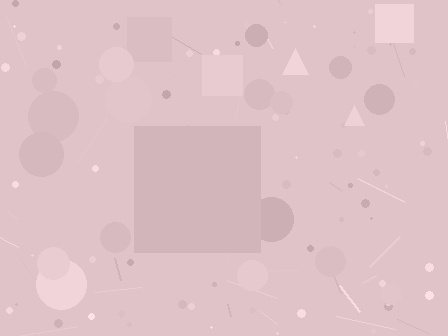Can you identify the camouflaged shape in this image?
The camouflaged shape is a square.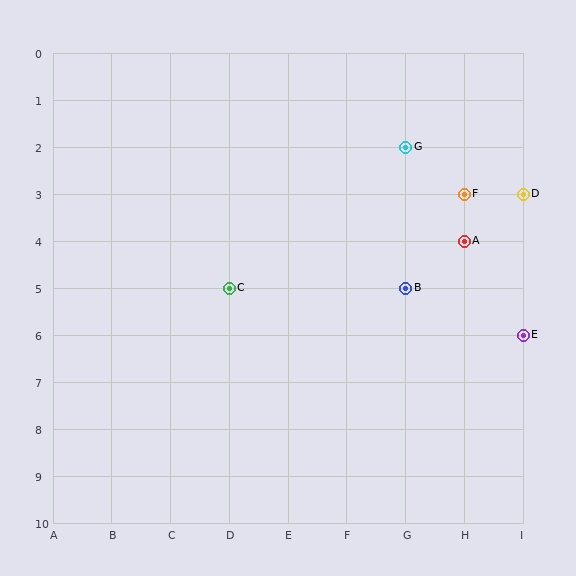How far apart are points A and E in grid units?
Points A and E are 1 column and 2 rows apart (about 2.2 grid units diagonally).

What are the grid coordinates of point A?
Point A is at grid coordinates (H, 4).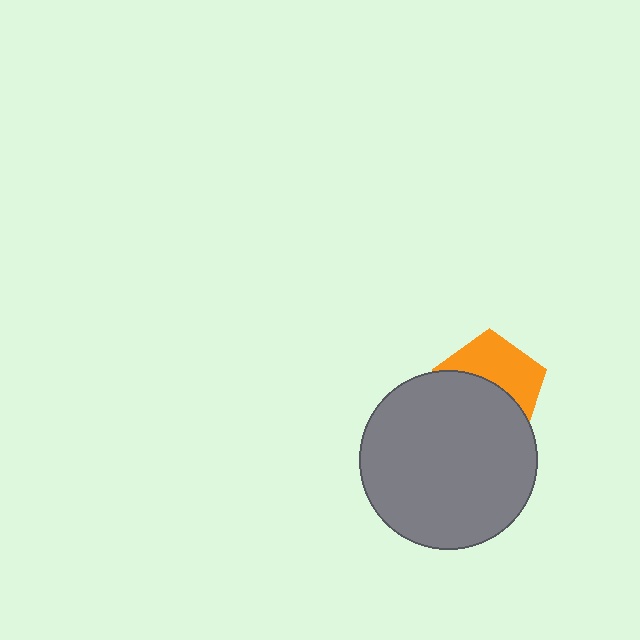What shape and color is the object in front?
The object in front is a gray circle.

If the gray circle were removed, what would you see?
You would see the complete orange pentagon.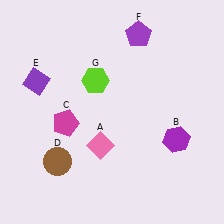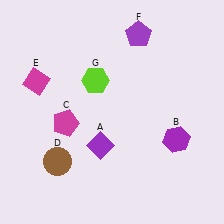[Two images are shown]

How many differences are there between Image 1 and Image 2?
There are 2 differences between the two images.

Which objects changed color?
A changed from pink to purple. E changed from purple to magenta.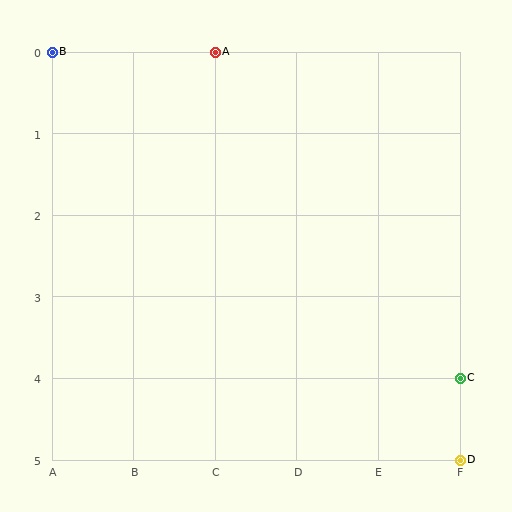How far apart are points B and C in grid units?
Points B and C are 5 columns and 4 rows apart (about 6.4 grid units diagonally).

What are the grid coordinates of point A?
Point A is at grid coordinates (C, 0).